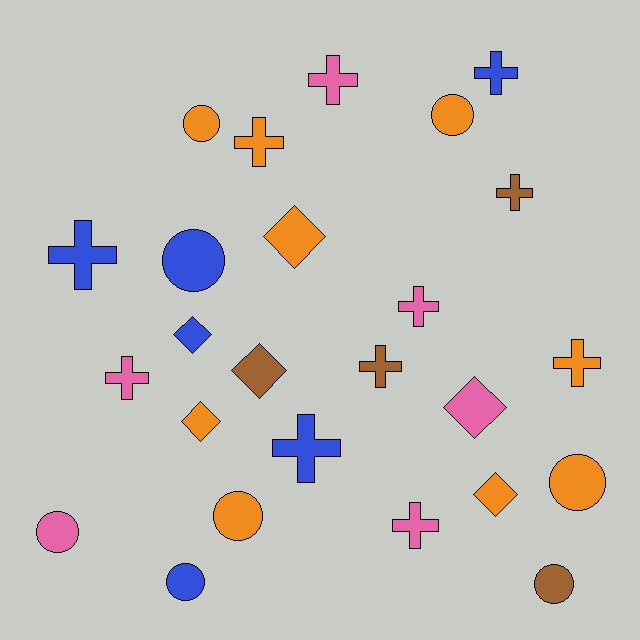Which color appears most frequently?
Orange, with 9 objects.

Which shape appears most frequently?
Cross, with 11 objects.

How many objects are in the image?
There are 25 objects.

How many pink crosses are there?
There are 4 pink crosses.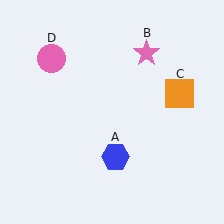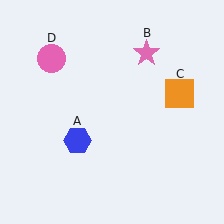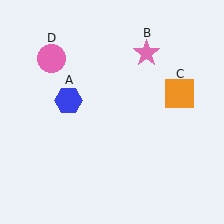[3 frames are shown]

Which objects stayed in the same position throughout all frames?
Pink star (object B) and orange square (object C) and pink circle (object D) remained stationary.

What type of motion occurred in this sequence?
The blue hexagon (object A) rotated clockwise around the center of the scene.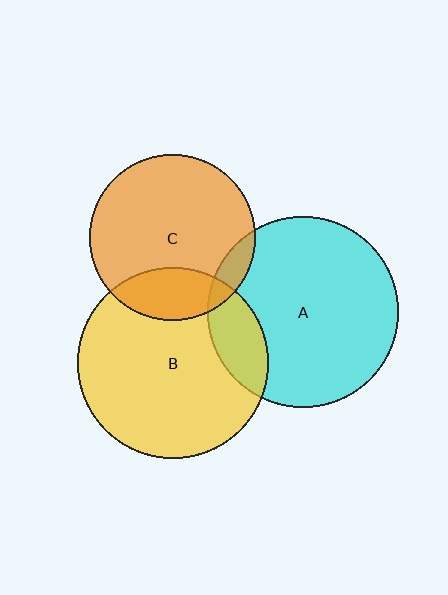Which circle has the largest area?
Circle B (yellow).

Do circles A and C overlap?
Yes.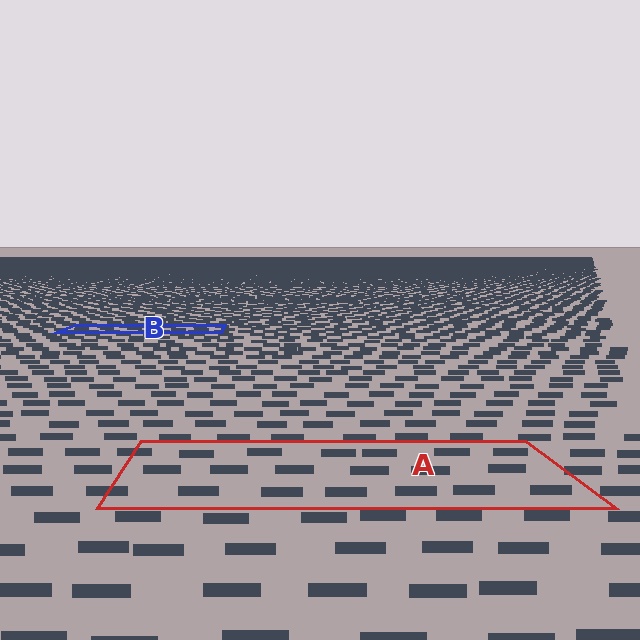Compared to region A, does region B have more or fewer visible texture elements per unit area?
Region B has more texture elements per unit area — they are packed more densely because it is farther away.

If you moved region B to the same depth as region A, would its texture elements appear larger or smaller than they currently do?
They would appear larger. At a closer depth, the same texture elements are projected at a bigger on-screen size.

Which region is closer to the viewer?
Region A is closer. The texture elements there are larger and more spread out.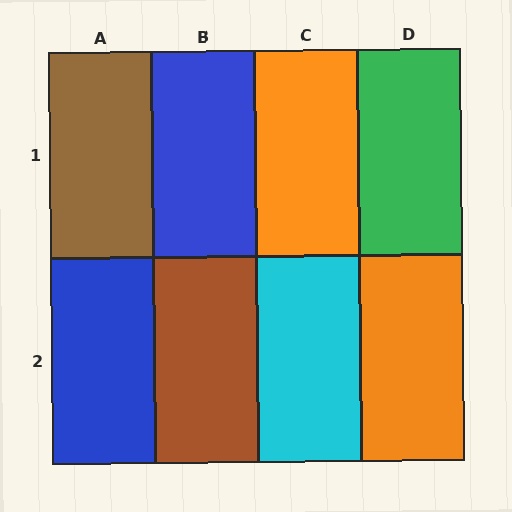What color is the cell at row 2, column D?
Orange.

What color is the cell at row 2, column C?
Cyan.